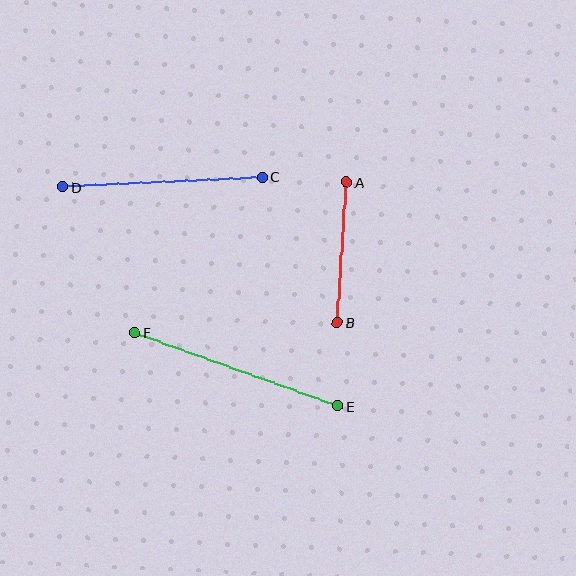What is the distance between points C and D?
The distance is approximately 200 pixels.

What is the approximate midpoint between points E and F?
The midpoint is at approximately (236, 369) pixels.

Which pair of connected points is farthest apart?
Points E and F are farthest apart.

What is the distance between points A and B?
The distance is approximately 141 pixels.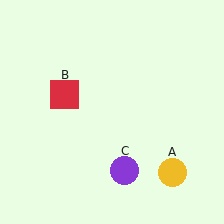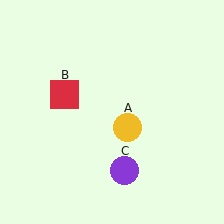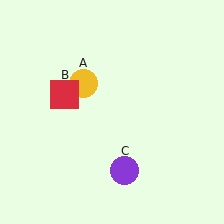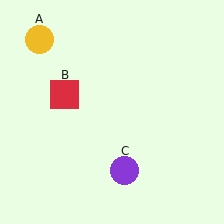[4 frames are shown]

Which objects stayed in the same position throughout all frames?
Red square (object B) and purple circle (object C) remained stationary.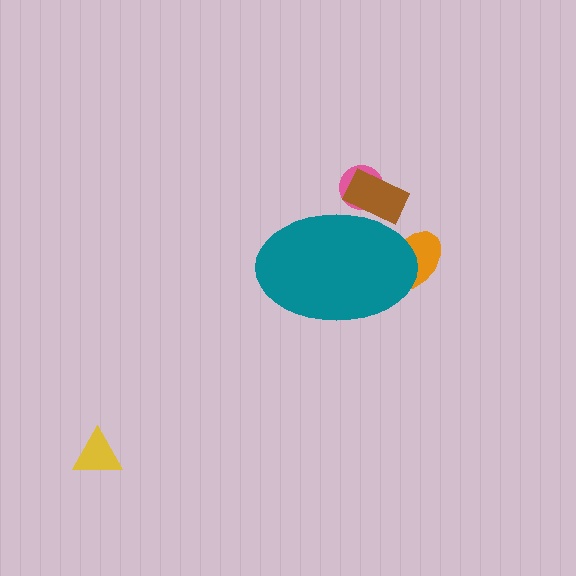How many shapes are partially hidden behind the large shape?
3 shapes are partially hidden.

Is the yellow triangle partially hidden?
No, the yellow triangle is fully visible.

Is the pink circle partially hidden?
Yes, the pink circle is partially hidden behind the teal ellipse.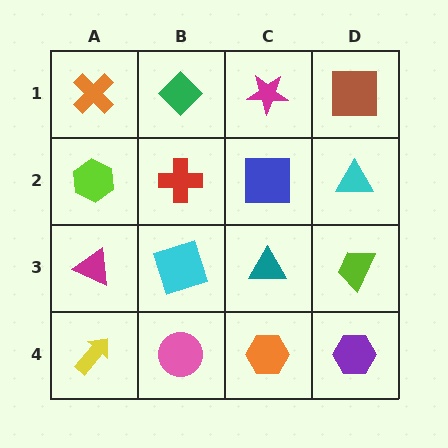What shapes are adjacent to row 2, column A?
An orange cross (row 1, column A), a magenta triangle (row 3, column A), a red cross (row 2, column B).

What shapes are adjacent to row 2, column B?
A green diamond (row 1, column B), a cyan square (row 3, column B), a lime hexagon (row 2, column A), a blue square (row 2, column C).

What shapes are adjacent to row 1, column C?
A blue square (row 2, column C), a green diamond (row 1, column B), a brown square (row 1, column D).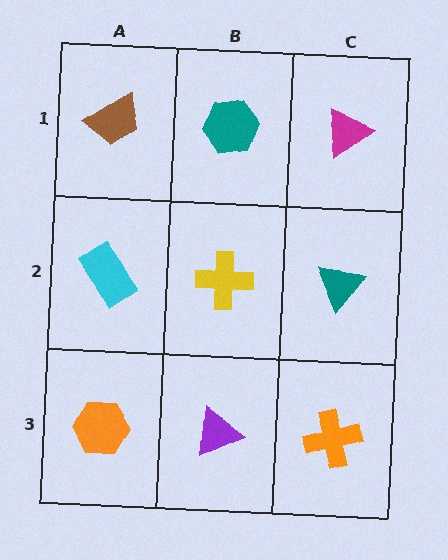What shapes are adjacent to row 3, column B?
A yellow cross (row 2, column B), an orange hexagon (row 3, column A), an orange cross (row 3, column C).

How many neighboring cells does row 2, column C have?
3.